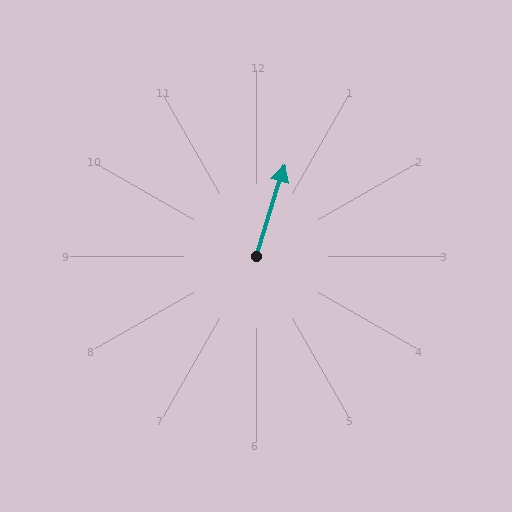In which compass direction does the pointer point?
North.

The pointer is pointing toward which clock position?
Roughly 1 o'clock.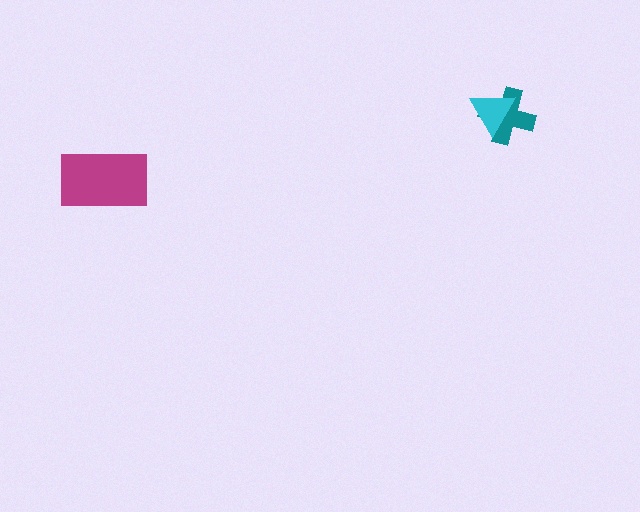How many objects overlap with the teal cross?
1 object overlaps with the teal cross.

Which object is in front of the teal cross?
The cyan triangle is in front of the teal cross.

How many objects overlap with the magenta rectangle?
0 objects overlap with the magenta rectangle.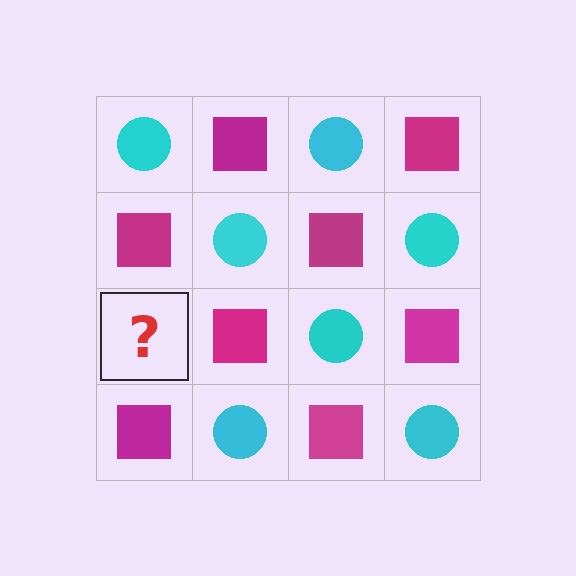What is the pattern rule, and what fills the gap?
The rule is that it alternates cyan circle and magenta square in a checkerboard pattern. The gap should be filled with a cyan circle.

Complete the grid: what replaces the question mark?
The question mark should be replaced with a cyan circle.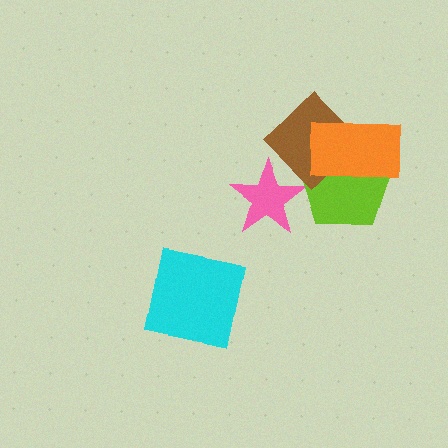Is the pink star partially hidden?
Yes, it is partially covered by another shape.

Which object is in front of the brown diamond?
The orange rectangle is in front of the brown diamond.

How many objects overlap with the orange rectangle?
2 objects overlap with the orange rectangle.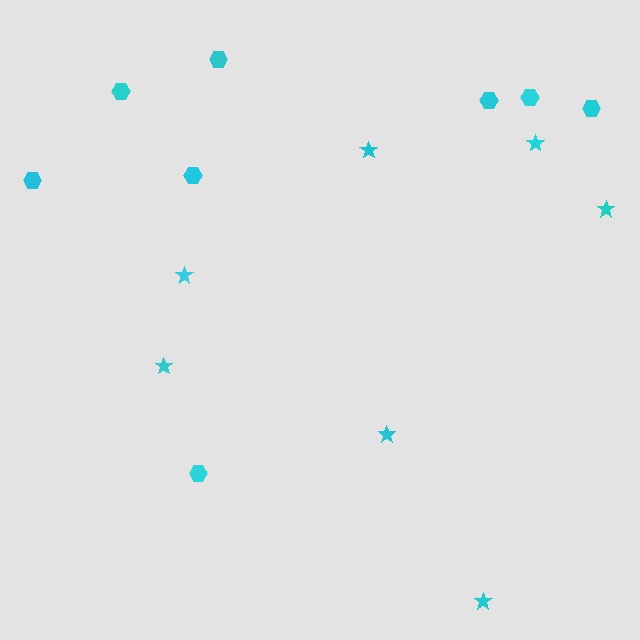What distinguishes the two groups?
There are 2 groups: one group of hexagons (8) and one group of stars (7).